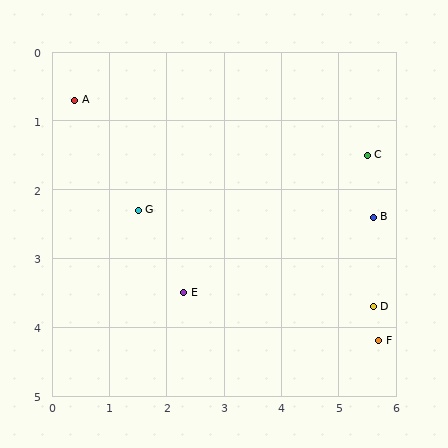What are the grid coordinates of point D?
Point D is at approximately (5.6, 3.7).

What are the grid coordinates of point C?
Point C is at approximately (5.5, 1.5).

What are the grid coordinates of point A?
Point A is at approximately (0.4, 0.7).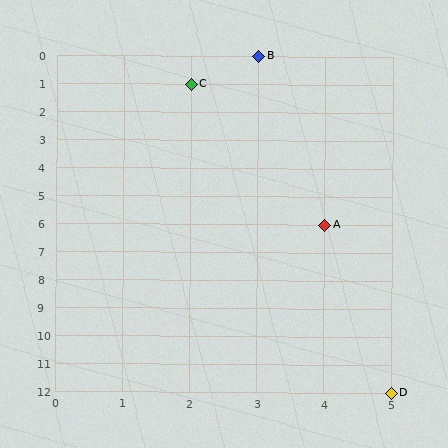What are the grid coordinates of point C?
Point C is at grid coordinates (2, 1).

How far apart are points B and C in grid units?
Points B and C are 1 column and 1 row apart (about 1.4 grid units diagonally).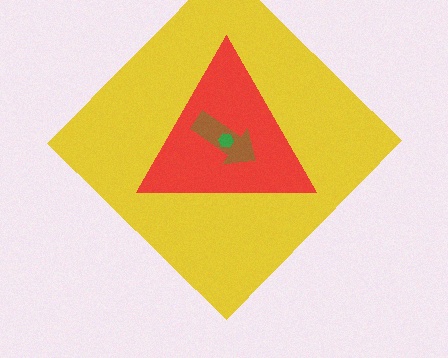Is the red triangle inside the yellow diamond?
Yes.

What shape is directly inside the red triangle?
The brown arrow.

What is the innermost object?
The green hexagon.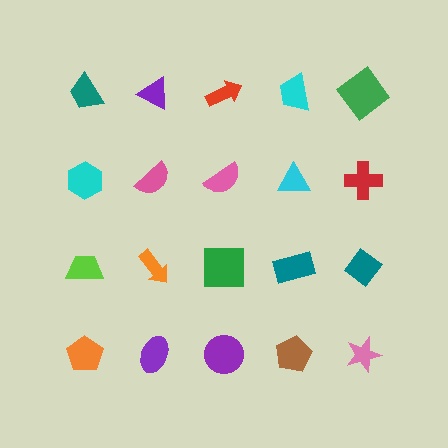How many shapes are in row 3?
5 shapes.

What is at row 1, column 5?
A green diamond.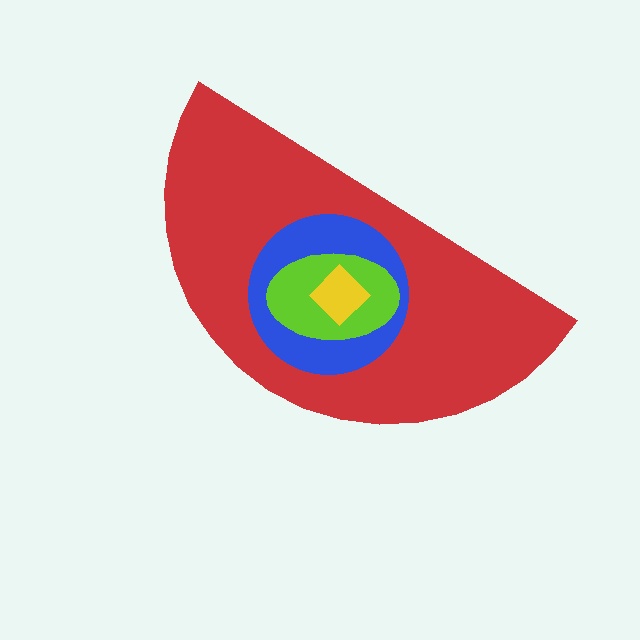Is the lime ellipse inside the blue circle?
Yes.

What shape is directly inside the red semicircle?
The blue circle.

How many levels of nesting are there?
4.